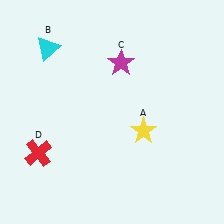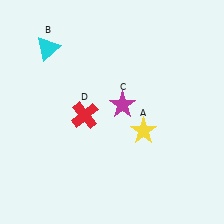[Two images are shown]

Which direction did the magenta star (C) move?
The magenta star (C) moved down.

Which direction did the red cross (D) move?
The red cross (D) moved right.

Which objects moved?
The objects that moved are: the magenta star (C), the red cross (D).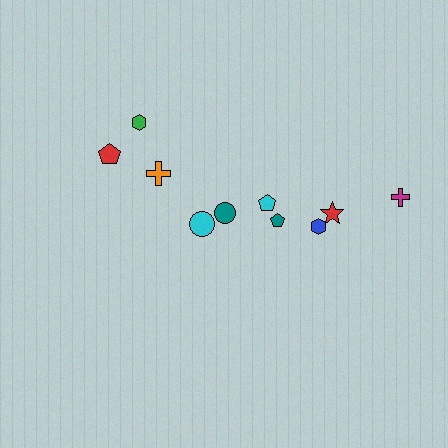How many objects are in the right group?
There are 6 objects.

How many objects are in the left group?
There are 4 objects.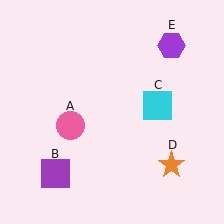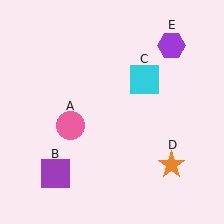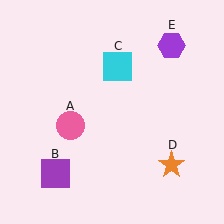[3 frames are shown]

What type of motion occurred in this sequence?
The cyan square (object C) rotated counterclockwise around the center of the scene.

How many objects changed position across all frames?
1 object changed position: cyan square (object C).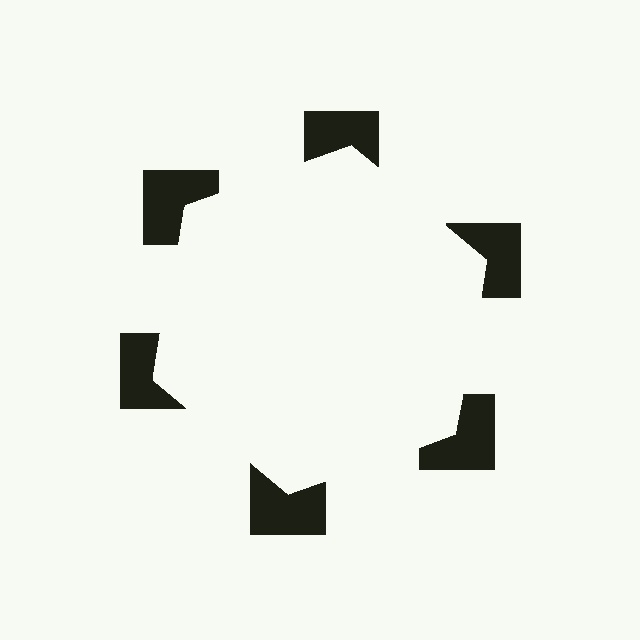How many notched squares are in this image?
There are 6 — one at each vertex of the illusory hexagon.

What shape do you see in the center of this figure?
An illusory hexagon — its edges are inferred from the aligned wedge cuts in the notched squares, not physically drawn.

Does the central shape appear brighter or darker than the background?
It typically appears slightly brighter than the background, even though no actual brightness change is drawn.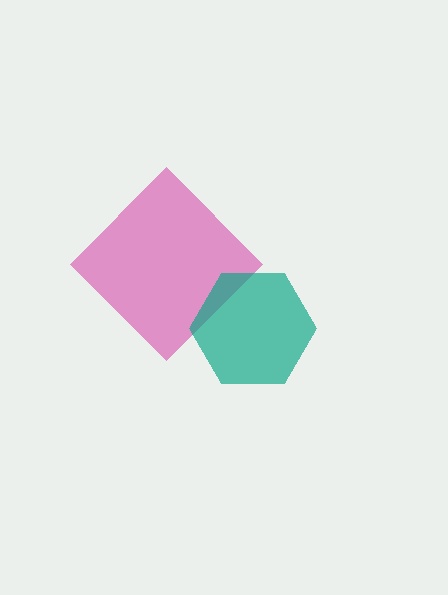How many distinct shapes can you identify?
There are 2 distinct shapes: a pink diamond, a teal hexagon.